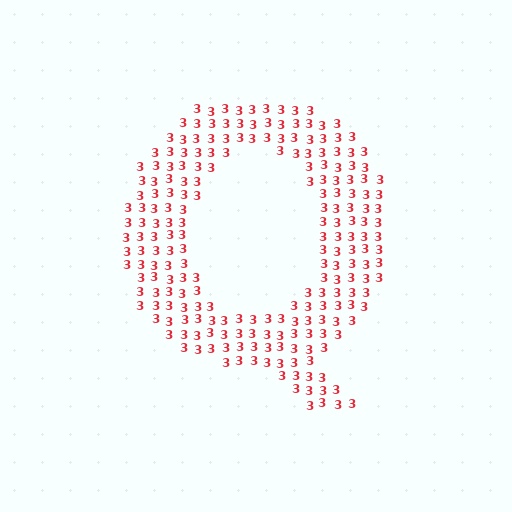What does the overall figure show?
The overall figure shows the letter Q.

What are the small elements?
The small elements are digit 3's.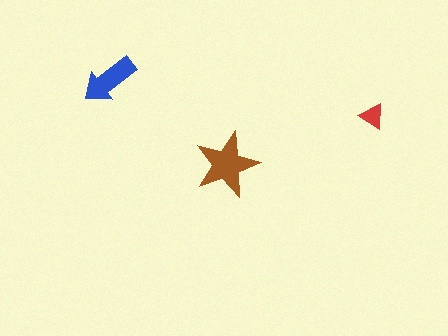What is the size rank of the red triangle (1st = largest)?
3rd.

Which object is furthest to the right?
The red triangle is rightmost.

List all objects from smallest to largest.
The red triangle, the blue arrow, the brown star.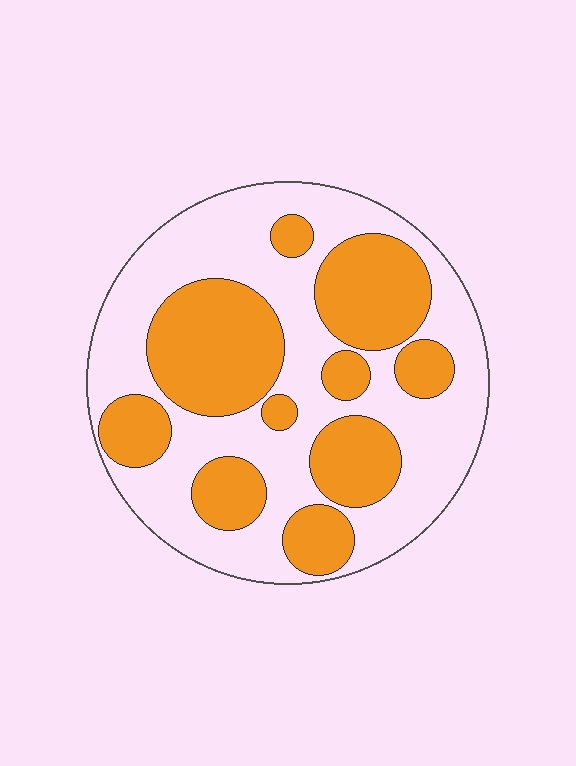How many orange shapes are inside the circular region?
10.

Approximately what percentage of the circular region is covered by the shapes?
Approximately 40%.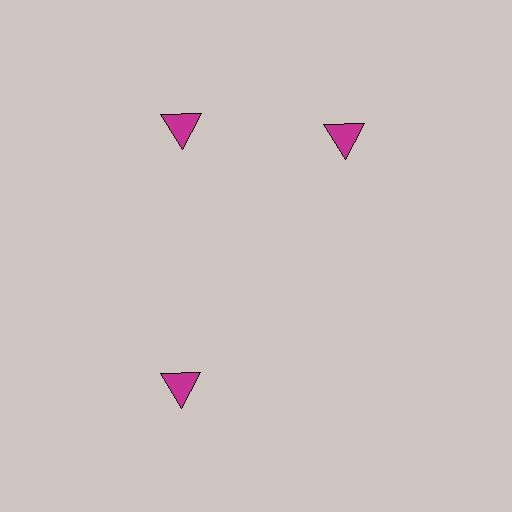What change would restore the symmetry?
The symmetry would be restored by rotating it back into even spacing with its neighbors so that all 3 triangles sit at equal angles and equal distance from the center.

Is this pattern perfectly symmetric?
No. The 3 magenta triangles are arranged in a ring, but one element near the 3 o'clock position is rotated out of alignment along the ring, breaking the 3-fold rotational symmetry.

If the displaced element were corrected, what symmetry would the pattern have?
It would have 3-fold rotational symmetry — the pattern would map onto itself every 120 degrees.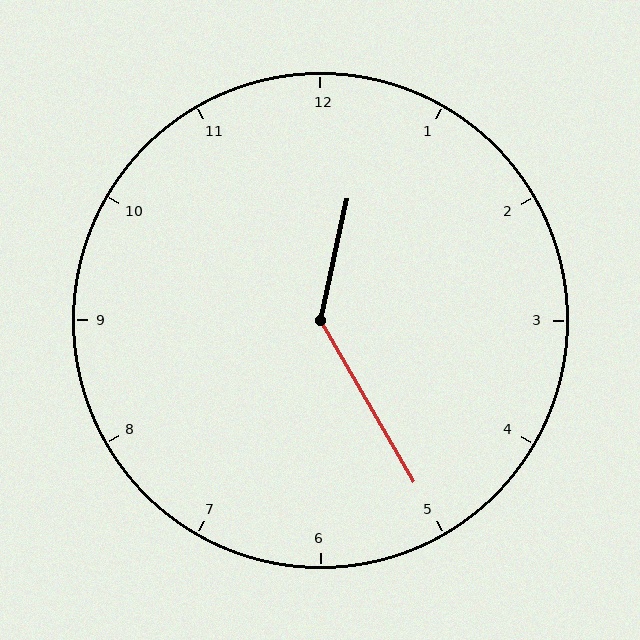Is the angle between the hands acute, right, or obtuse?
It is obtuse.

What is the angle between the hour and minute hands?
Approximately 138 degrees.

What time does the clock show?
12:25.